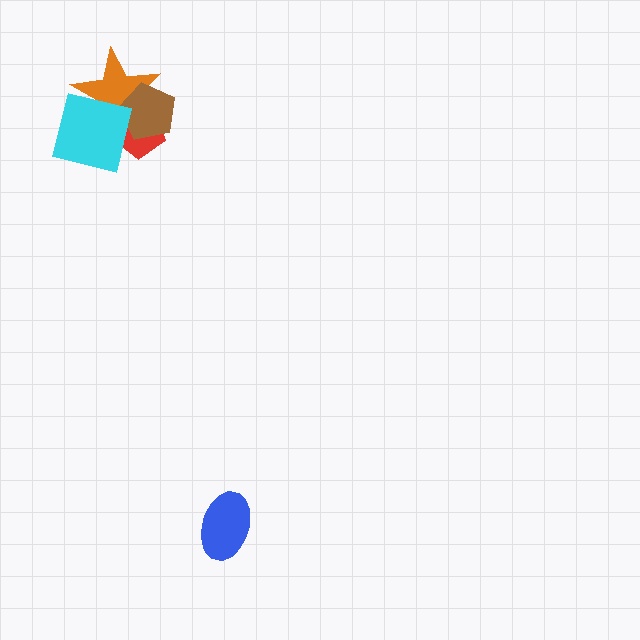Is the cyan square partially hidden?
No, no other shape covers it.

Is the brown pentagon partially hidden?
Yes, it is partially covered by another shape.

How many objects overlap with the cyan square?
3 objects overlap with the cyan square.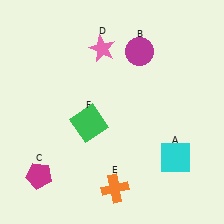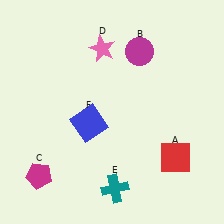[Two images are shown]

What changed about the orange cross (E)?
In Image 1, E is orange. In Image 2, it changed to teal.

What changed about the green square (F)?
In Image 1, F is green. In Image 2, it changed to blue.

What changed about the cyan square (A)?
In Image 1, A is cyan. In Image 2, it changed to red.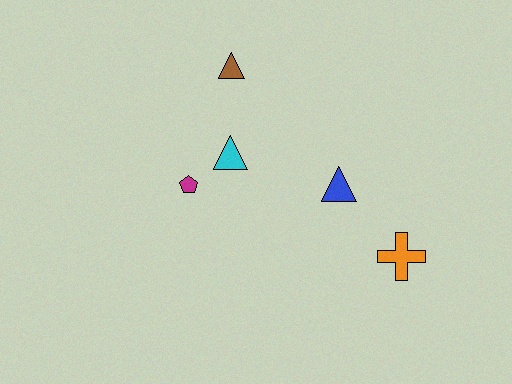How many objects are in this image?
There are 5 objects.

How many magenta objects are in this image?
There is 1 magenta object.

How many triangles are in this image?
There are 3 triangles.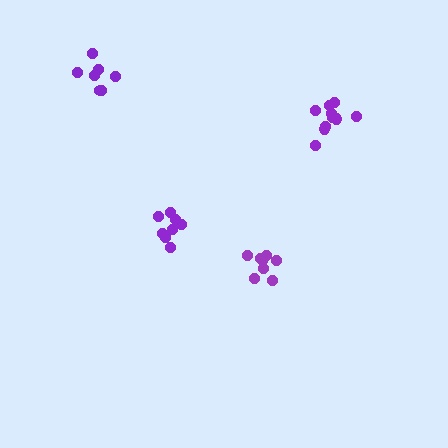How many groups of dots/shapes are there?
There are 4 groups.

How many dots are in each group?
Group 1: 8 dots, Group 2: 8 dots, Group 3: 7 dots, Group 4: 10 dots (33 total).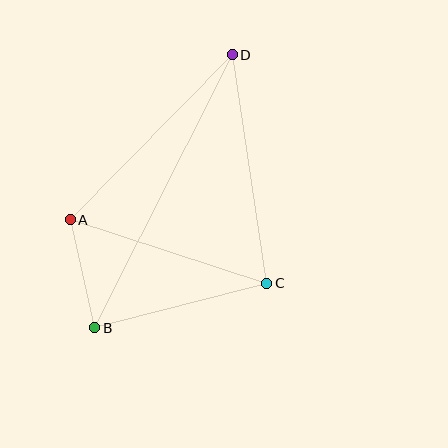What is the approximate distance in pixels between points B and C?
The distance between B and C is approximately 177 pixels.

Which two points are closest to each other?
Points A and B are closest to each other.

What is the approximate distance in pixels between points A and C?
The distance between A and C is approximately 207 pixels.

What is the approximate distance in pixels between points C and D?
The distance between C and D is approximately 231 pixels.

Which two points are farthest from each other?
Points B and D are farthest from each other.